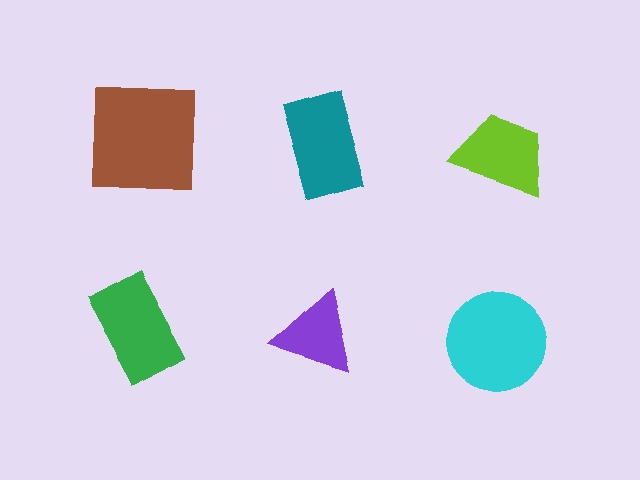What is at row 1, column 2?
A teal rectangle.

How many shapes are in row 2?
3 shapes.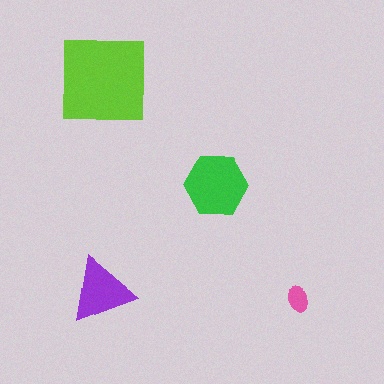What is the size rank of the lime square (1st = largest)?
1st.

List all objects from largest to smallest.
The lime square, the green hexagon, the purple triangle, the pink ellipse.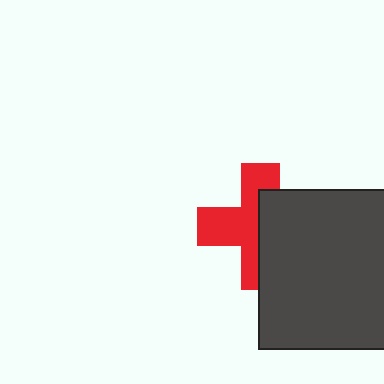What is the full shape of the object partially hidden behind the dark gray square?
The partially hidden object is a red cross.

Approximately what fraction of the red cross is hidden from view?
Roughly 48% of the red cross is hidden behind the dark gray square.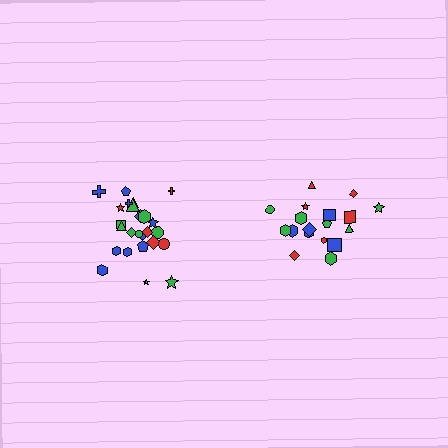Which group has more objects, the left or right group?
The left group.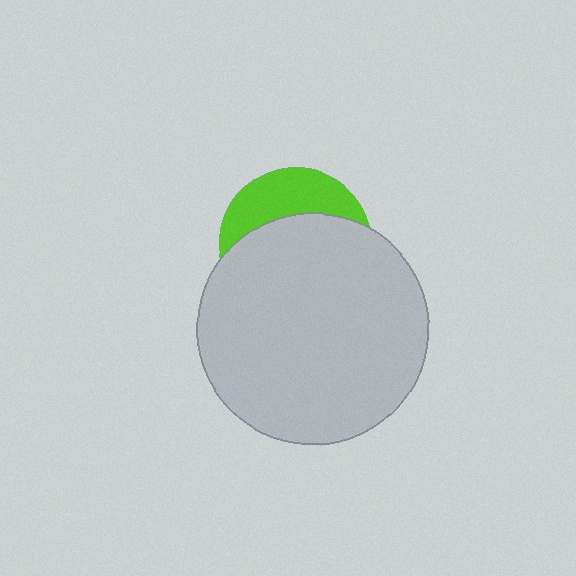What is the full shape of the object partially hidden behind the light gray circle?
The partially hidden object is a lime circle.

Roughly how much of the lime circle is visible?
A small part of it is visible (roughly 33%).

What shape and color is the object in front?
The object in front is a light gray circle.